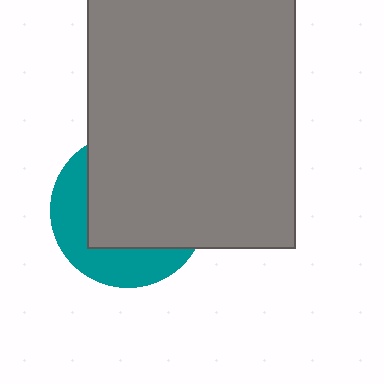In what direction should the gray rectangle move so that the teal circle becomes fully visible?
The gray rectangle should move toward the upper-right. That is the shortest direction to clear the overlap and leave the teal circle fully visible.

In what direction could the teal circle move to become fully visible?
The teal circle could move toward the lower-left. That would shift it out from behind the gray rectangle entirely.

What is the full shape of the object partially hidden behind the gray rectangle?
The partially hidden object is a teal circle.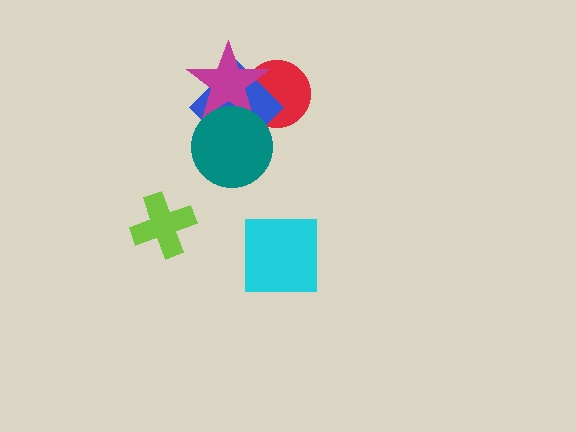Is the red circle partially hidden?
Yes, it is partially covered by another shape.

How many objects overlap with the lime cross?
0 objects overlap with the lime cross.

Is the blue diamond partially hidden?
Yes, it is partially covered by another shape.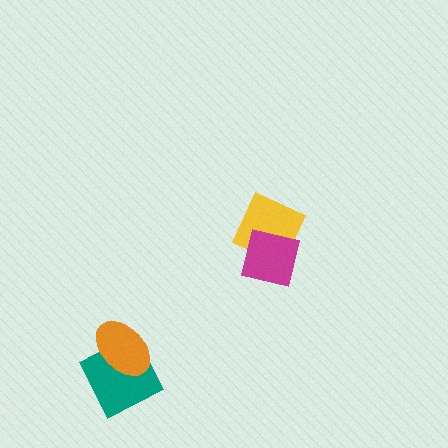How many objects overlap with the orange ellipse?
1 object overlaps with the orange ellipse.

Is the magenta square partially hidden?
No, no other shape covers it.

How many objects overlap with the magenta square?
1 object overlaps with the magenta square.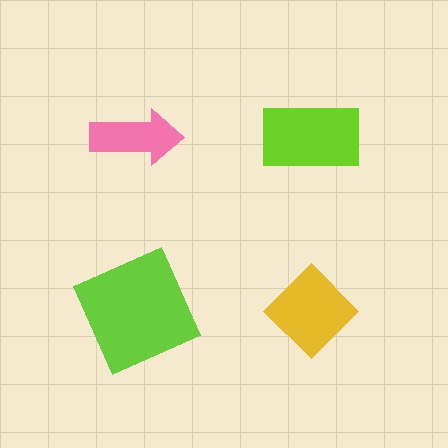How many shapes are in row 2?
2 shapes.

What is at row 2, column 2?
A yellow diamond.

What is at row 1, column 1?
A pink arrow.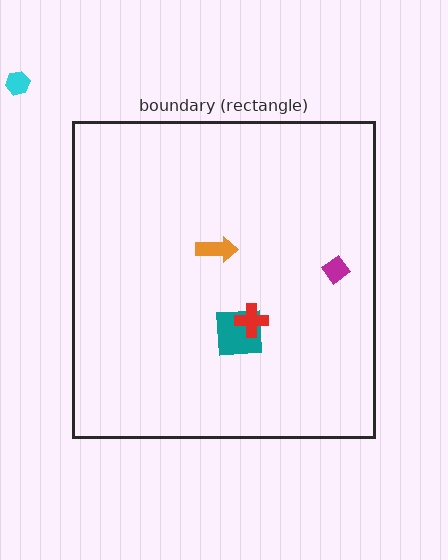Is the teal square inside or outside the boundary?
Inside.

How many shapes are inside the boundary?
4 inside, 1 outside.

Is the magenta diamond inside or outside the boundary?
Inside.